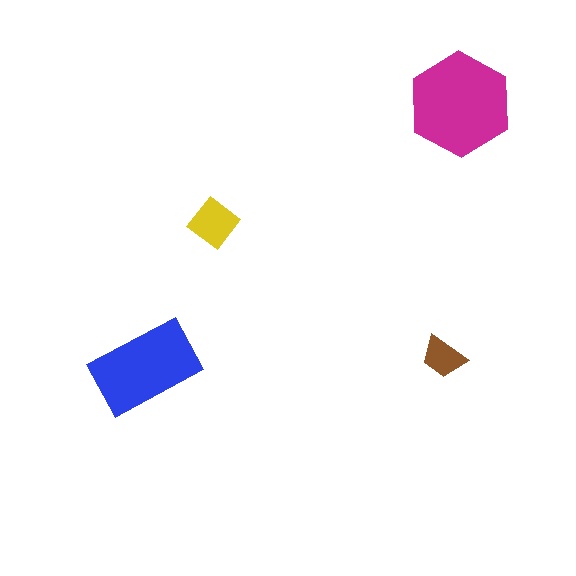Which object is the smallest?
The brown trapezoid.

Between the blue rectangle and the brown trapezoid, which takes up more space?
The blue rectangle.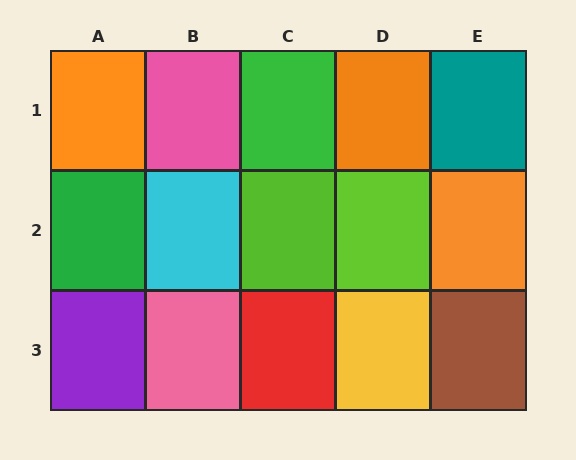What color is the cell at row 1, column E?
Teal.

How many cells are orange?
3 cells are orange.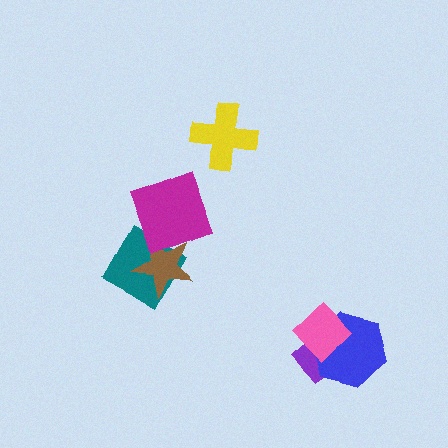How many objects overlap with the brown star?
2 objects overlap with the brown star.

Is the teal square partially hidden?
Yes, it is partially covered by another shape.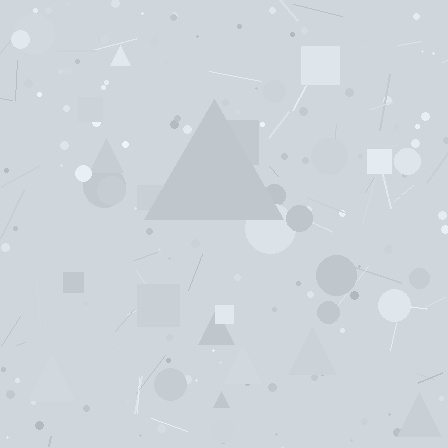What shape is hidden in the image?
A triangle is hidden in the image.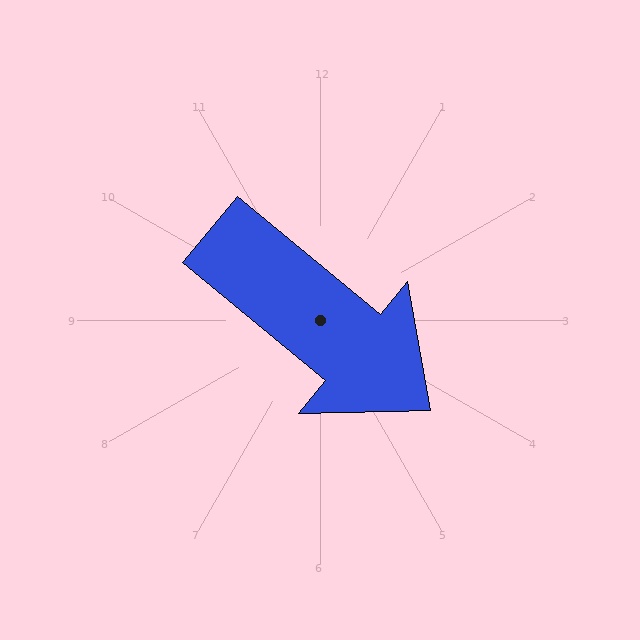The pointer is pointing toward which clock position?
Roughly 4 o'clock.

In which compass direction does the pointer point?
Southeast.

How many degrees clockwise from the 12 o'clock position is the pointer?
Approximately 129 degrees.